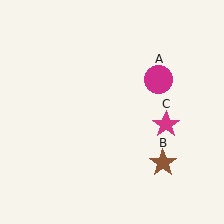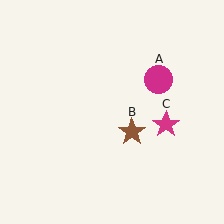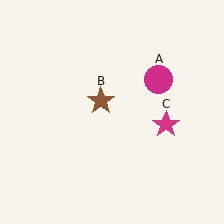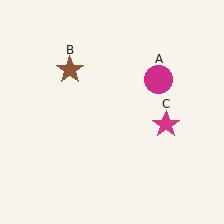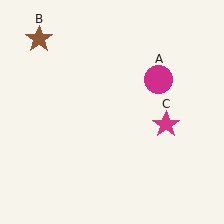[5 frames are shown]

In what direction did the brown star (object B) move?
The brown star (object B) moved up and to the left.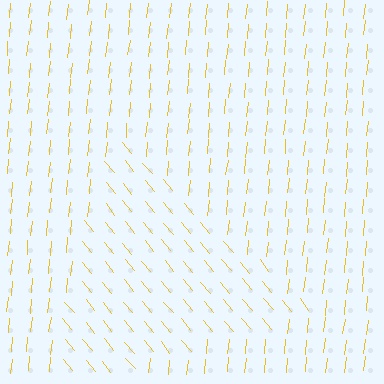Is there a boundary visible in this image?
Yes, there is a texture boundary formed by a change in line orientation.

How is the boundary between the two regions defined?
The boundary is defined purely by a change in line orientation (approximately 45 degrees difference). All lines are the same color and thickness.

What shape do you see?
I see a triangle.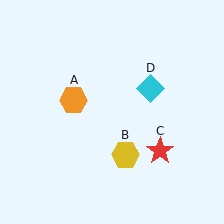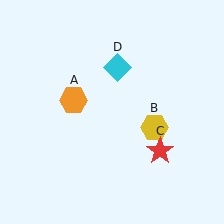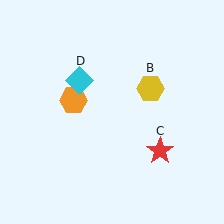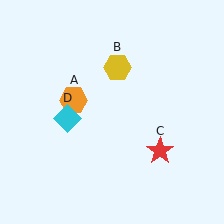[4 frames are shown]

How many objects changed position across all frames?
2 objects changed position: yellow hexagon (object B), cyan diamond (object D).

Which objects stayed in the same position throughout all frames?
Orange hexagon (object A) and red star (object C) remained stationary.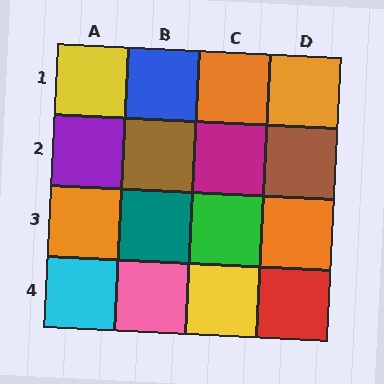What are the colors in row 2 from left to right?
Purple, brown, magenta, brown.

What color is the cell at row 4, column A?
Cyan.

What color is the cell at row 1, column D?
Orange.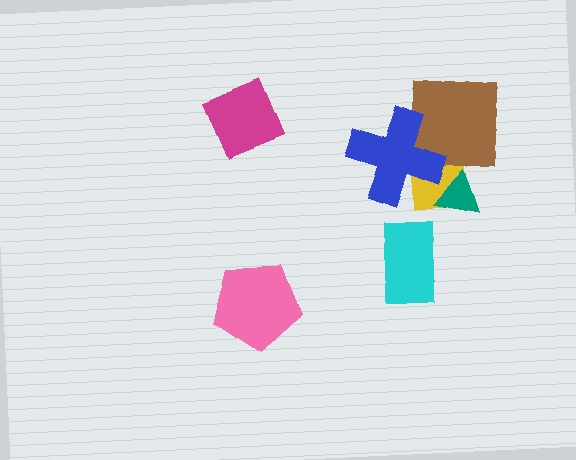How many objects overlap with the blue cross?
2 objects overlap with the blue cross.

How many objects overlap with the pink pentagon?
0 objects overlap with the pink pentagon.